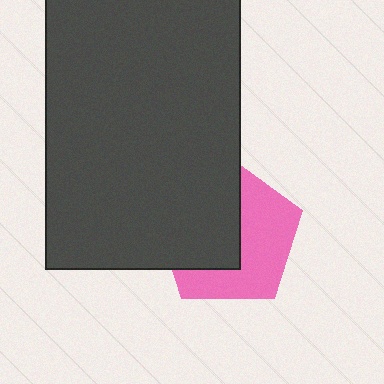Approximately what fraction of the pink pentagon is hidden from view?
Roughly 49% of the pink pentagon is hidden behind the dark gray rectangle.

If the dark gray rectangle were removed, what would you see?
You would see the complete pink pentagon.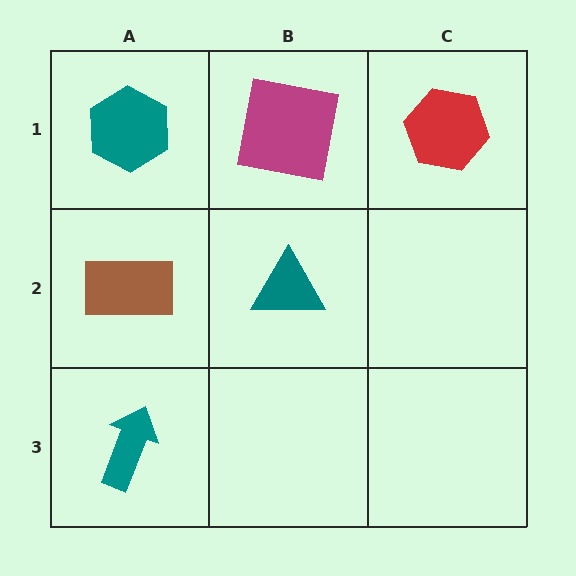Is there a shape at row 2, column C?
No, that cell is empty.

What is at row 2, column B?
A teal triangle.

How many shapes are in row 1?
3 shapes.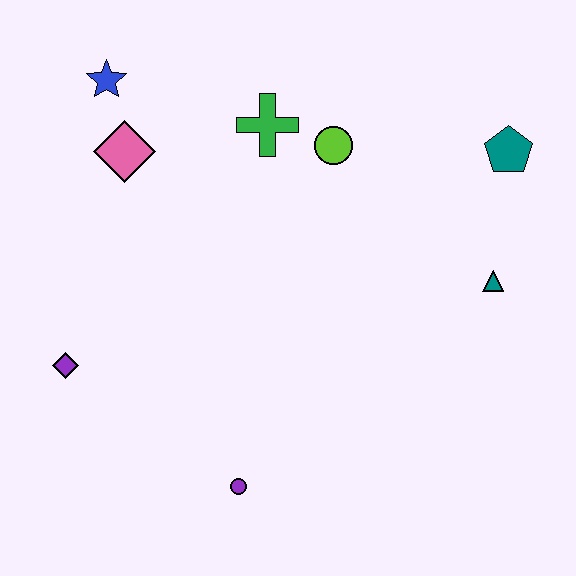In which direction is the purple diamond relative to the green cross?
The purple diamond is below the green cross.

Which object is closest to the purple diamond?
The purple circle is closest to the purple diamond.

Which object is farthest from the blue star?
The teal triangle is farthest from the blue star.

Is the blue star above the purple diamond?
Yes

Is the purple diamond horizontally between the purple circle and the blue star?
No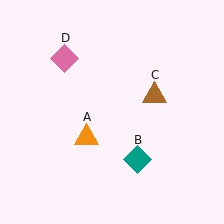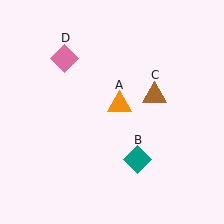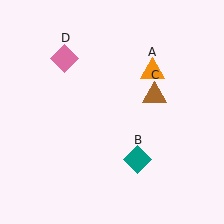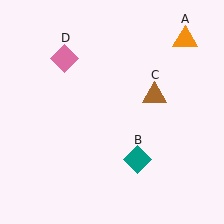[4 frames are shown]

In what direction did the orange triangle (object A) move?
The orange triangle (object A) moved up and to the right.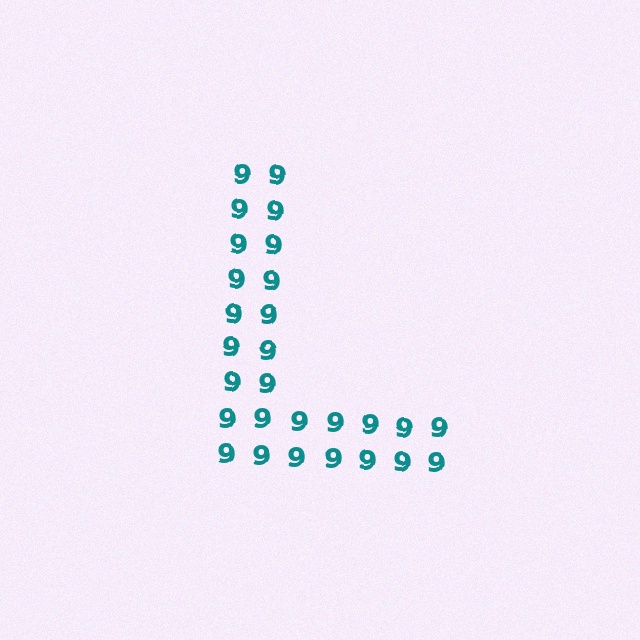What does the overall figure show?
The overall figure shows the letter L.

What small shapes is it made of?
It is made of small digit 9's.